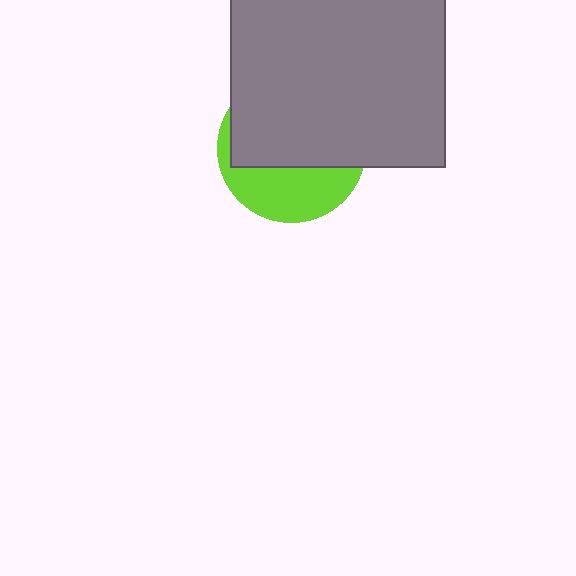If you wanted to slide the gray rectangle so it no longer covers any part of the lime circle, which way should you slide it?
Slide it up — that is the most direct way to separate the two shapes.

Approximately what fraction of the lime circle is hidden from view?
Roughly 63% of the lime circle is hidden behind the gray rectangle.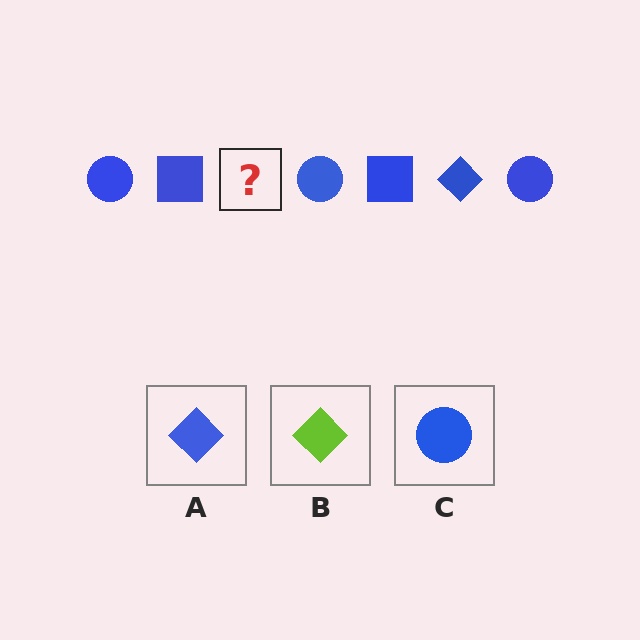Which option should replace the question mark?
Option A.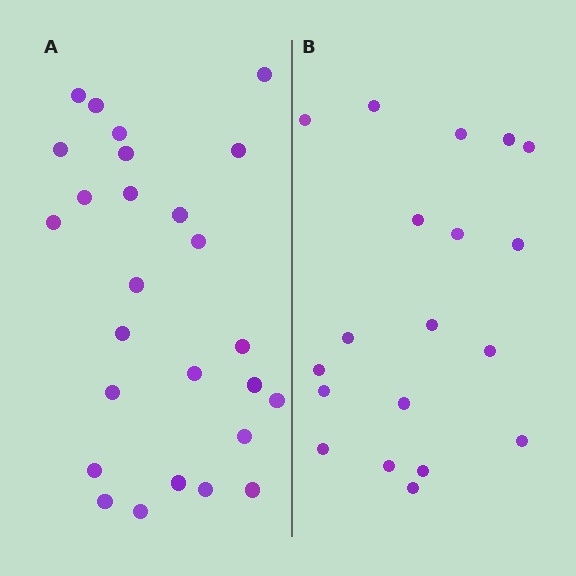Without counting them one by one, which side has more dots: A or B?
Region A (the left region) has more dots.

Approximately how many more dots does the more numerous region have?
Region A has roughly 8 or so more dots than region B.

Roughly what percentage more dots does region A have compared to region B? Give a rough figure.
About 35% more.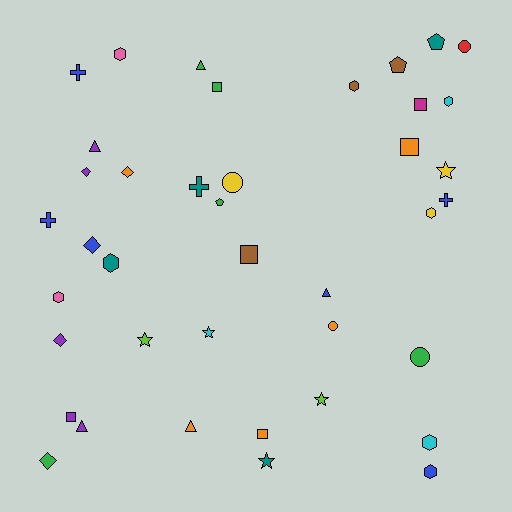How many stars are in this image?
There are 5 stars.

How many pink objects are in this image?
There are 2 pink objects.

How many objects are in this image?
There are 40 objects.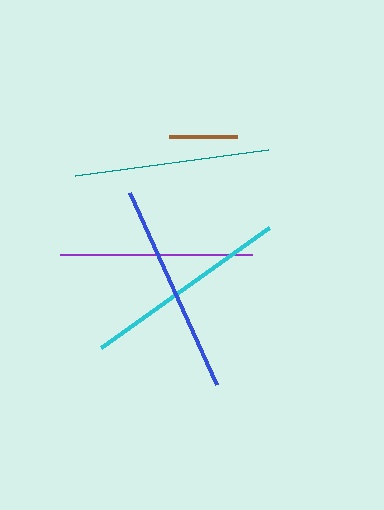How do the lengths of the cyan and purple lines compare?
The cyan and purple lines are approximately the same length.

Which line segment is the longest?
The blue line is the longest at approximately 211 pixels.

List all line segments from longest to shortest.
From longest to shortest: blue, cyan, teal, purple, brown.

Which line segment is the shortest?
The brown line is the shortest at approximately 68 pixels.